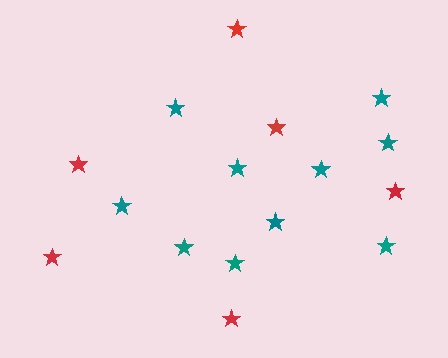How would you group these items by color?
There are 2 groups: one group of red stars (6) and one group of teal stars (10).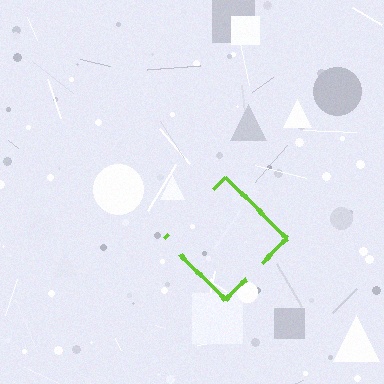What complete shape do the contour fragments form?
The contour fragments form a diamond.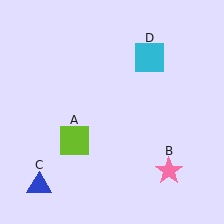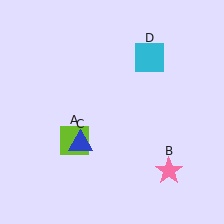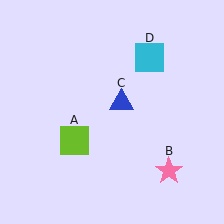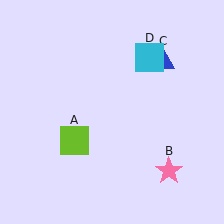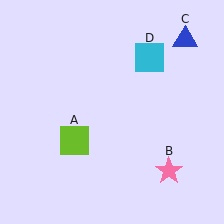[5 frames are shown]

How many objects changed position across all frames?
1 object changed position: blue triangle (object C).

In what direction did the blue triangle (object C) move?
The blue triangle (object C) moved up and to the right.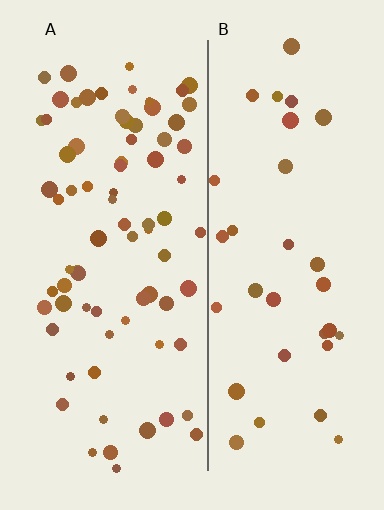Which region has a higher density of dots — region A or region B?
A (the left).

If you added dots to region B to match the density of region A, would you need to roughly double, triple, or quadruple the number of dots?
Approximately double.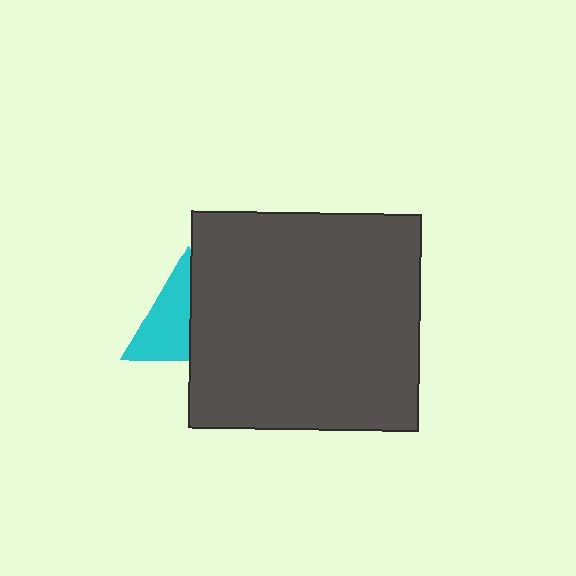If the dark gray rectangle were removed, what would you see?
You would see the complete cyan triangle.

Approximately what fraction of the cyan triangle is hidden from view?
Roughly 47% of the cyan triangle is hidden behind the dark gray rectangle.